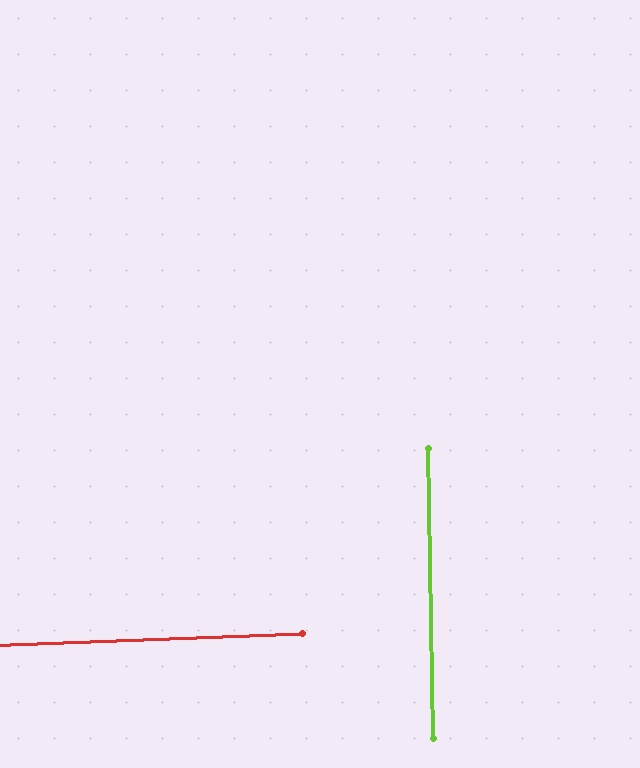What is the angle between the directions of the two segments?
Approximately 89 degrees.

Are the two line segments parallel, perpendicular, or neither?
Perpendicular — they meet at approximately 89°.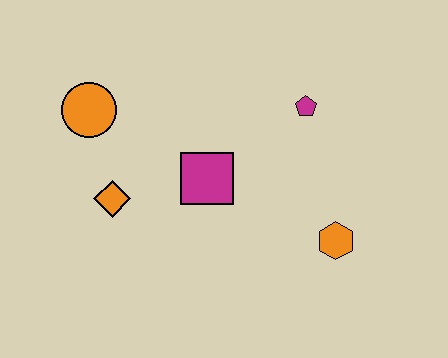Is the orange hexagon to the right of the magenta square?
Yes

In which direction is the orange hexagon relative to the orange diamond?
The orange hexagon is to the right of the orange diamond.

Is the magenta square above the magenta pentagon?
No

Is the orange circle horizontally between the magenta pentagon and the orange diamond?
No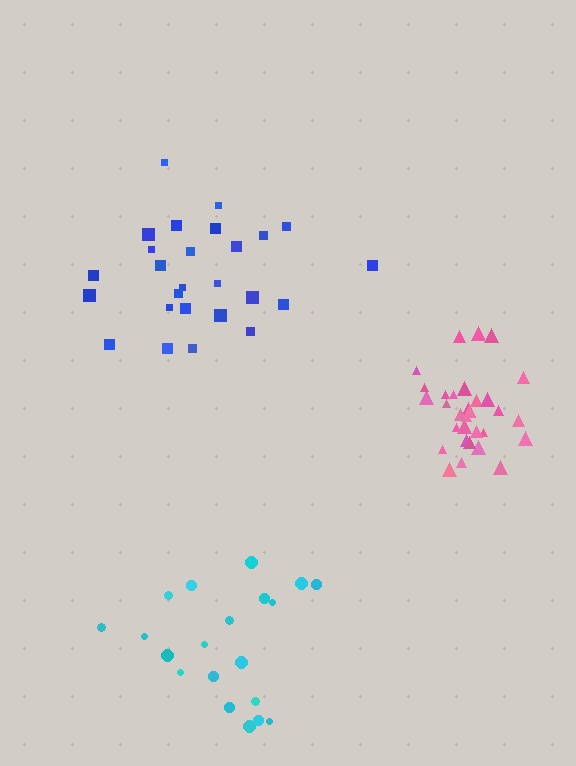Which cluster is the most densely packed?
Pink.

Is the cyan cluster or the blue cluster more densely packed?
Blue.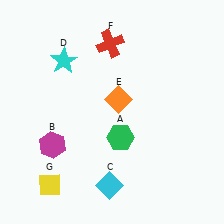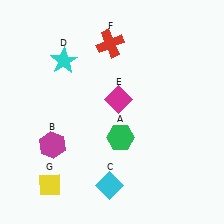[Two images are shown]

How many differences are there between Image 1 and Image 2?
There is 1 difference between the two images.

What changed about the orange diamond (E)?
In Image 1, E is orange. In Image 2, it changed to magenta.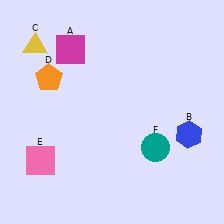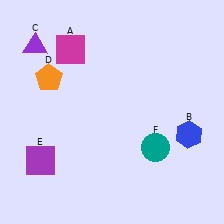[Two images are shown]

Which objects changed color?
C changed from yellow to purple. E changed from pink to purple.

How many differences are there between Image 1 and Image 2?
There are 2 differences between the two images.